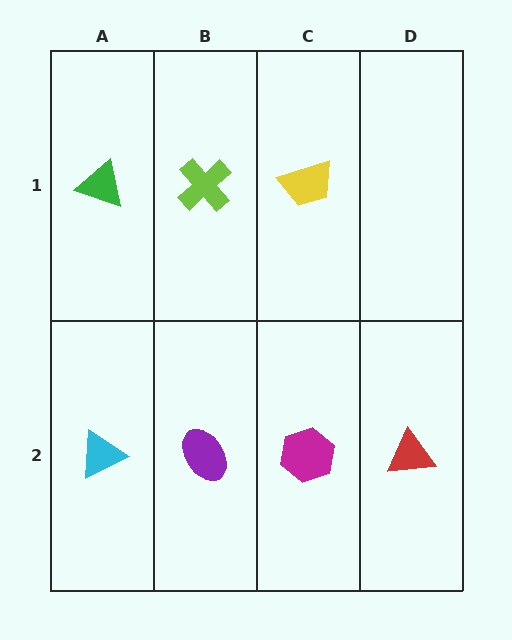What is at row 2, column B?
A purple ellipse.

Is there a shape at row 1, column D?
No, that cell is empty.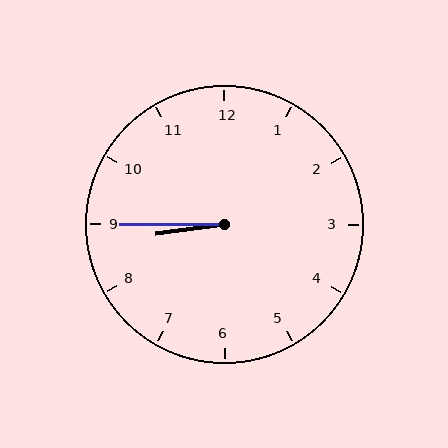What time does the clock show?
8:45.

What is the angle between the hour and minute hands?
Approximately 8 degrees.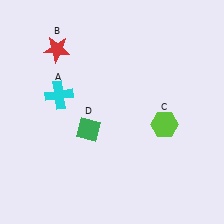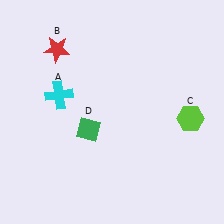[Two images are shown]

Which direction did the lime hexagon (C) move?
The lime hexagon (C) moved right.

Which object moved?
The lime hexagon (C) moved right.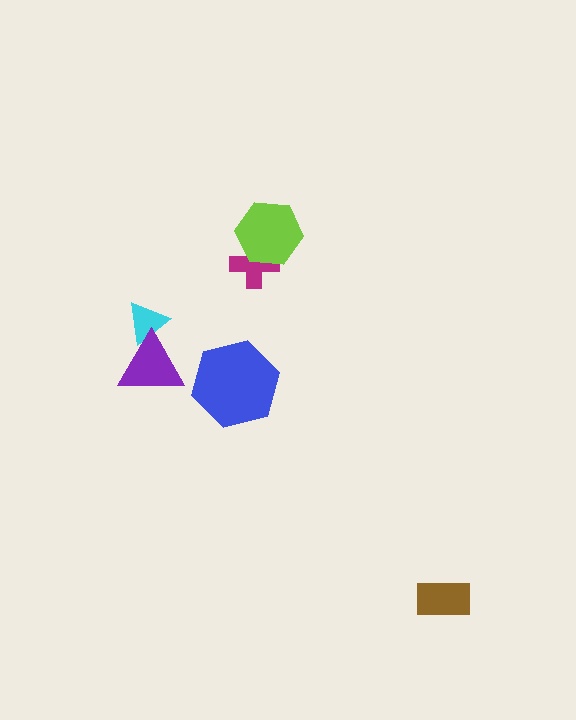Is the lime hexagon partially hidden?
No, no other shape covers it.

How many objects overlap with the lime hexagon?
1 object overlaps with the lime hexagon.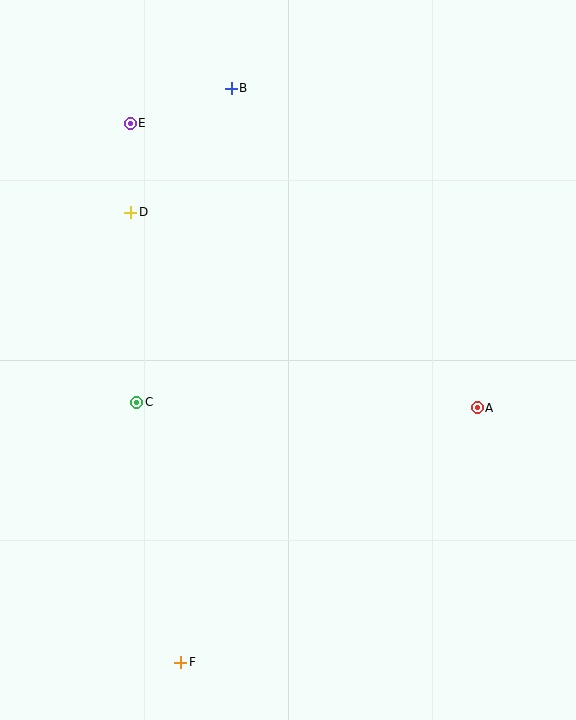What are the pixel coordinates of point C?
Point C is at (137, 403).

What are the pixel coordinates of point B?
Point B is at (231, 88).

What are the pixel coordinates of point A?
Point A is at (477, 408).